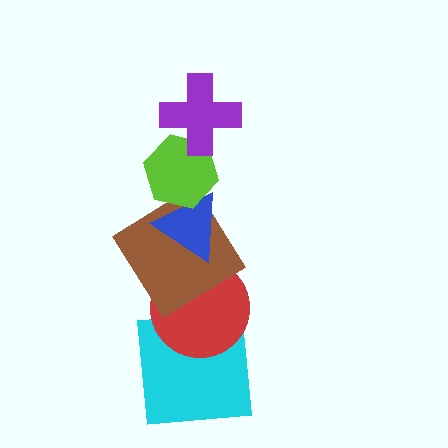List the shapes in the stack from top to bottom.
From top to bottom: the purple cross, the lime hexagon, the blue triangle, the brown diamond, the red circle, the cyan square.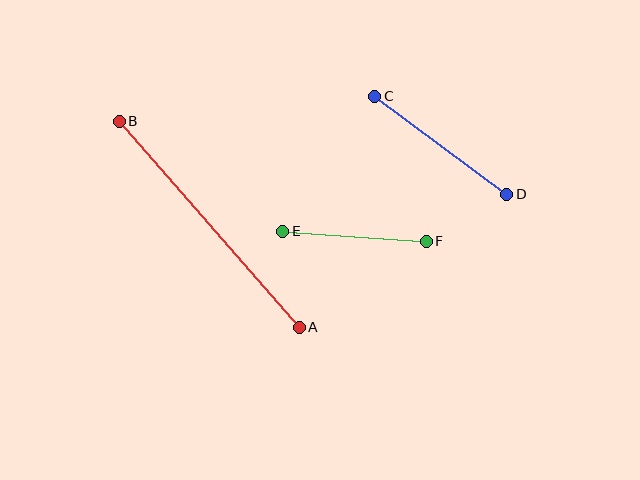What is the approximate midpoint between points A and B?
The midpoint is at approximately (209, 224) pixels.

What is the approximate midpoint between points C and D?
The midpoint is at approximately (441, 145) pixels.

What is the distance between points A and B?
The distance is approximately 273 pixels.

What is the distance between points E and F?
The distance is approximately 144 pixels.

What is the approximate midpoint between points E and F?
The midpoint is at approximately (354, 236) pixels.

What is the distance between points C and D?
The distance is approximately 164 pixels.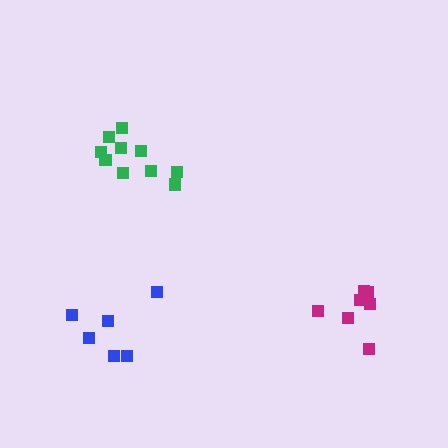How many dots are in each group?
Group 1: 7 dots, Group 2: 10 dots, Group 3: 6 dots (23 total).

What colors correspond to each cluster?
The clusters are colored: magenta, green, blue.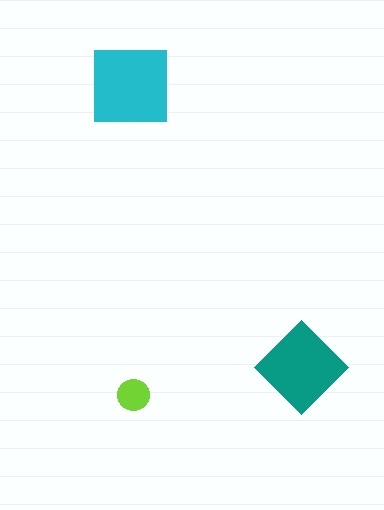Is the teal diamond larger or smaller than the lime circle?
Larger.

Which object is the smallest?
The lime circle.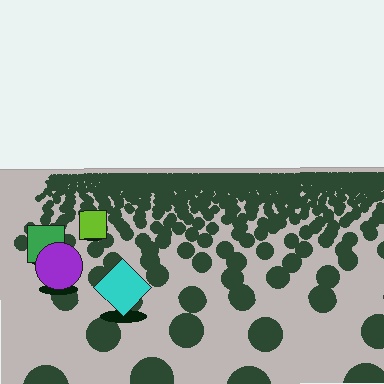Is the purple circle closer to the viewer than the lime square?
Yes. The purple circle is closer — you can tell from the texture gradient: the ground texture is coarser near it.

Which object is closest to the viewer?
The cyan diamond is closest. The texture marks near it are larger and more spread out.